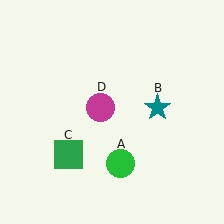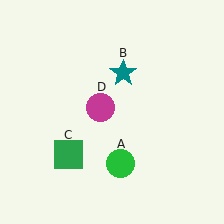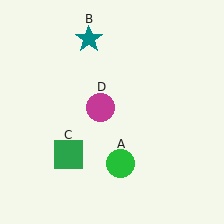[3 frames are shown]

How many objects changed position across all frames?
1 object changed position: teal star (object B).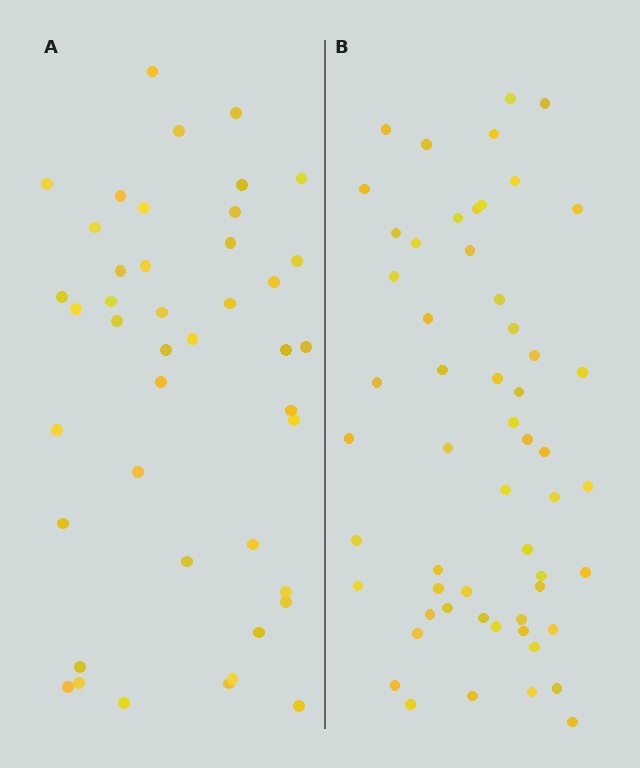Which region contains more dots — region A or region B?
Region B (the right region) has more dots.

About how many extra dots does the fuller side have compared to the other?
Region B has approximately 15 more dots than region A.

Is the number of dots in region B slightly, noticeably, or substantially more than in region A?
Region B has noticeably more, but not dramatically so. The ratio is roughly 1.3 to 1.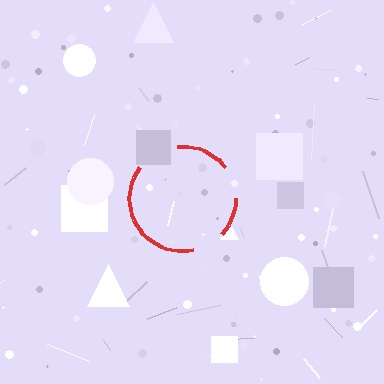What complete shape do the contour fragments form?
The contour fragments form a circle.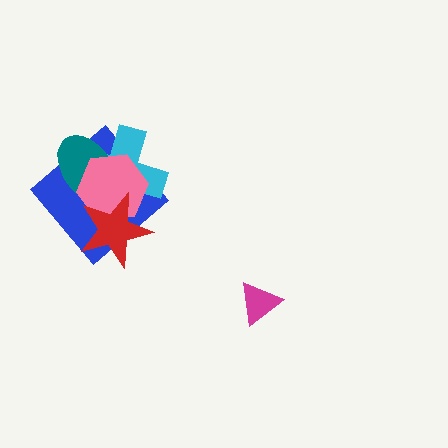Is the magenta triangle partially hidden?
No, no other shape covers it.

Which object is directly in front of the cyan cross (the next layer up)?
The teal ellipse is directly in front of the cyan cross.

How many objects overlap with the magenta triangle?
0 objects overlap with the magenta triangle.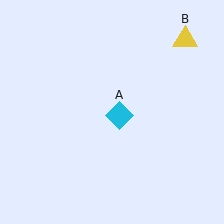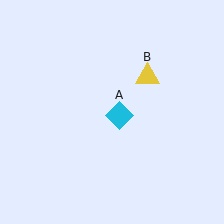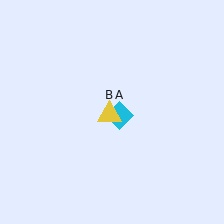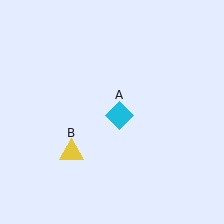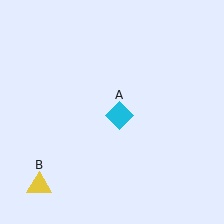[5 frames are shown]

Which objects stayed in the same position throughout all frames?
Cyan diamond (object A) remained stationary.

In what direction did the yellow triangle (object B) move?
The yellow triangle (object B) moved down and to the left.